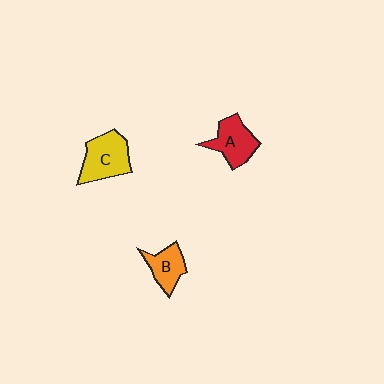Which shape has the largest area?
Shape C (yellow).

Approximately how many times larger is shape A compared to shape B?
Approximately 1.3 times.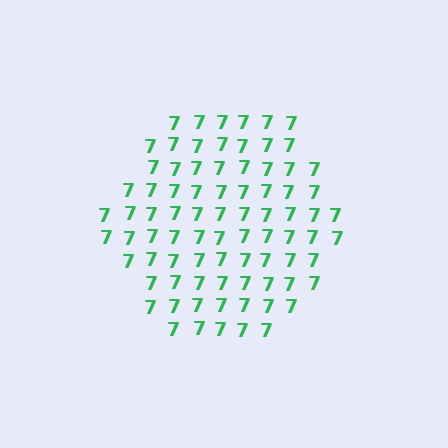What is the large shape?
The large shape is a hexagon.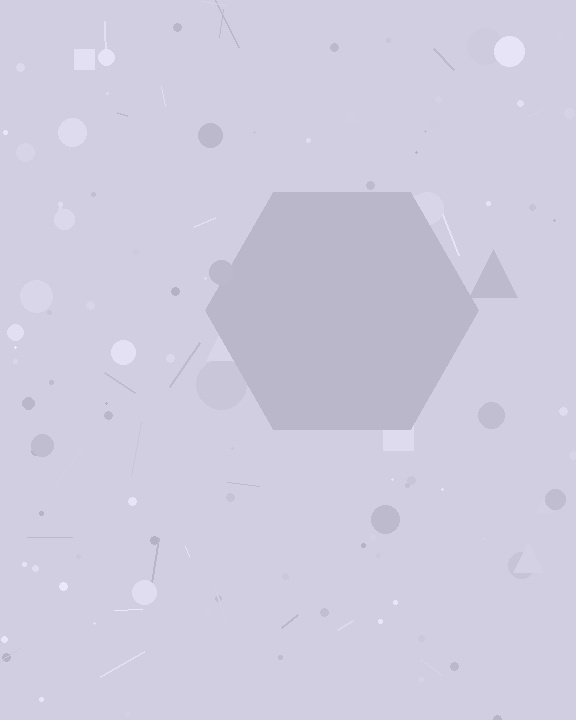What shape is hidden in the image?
A hexagon is hidden in the image.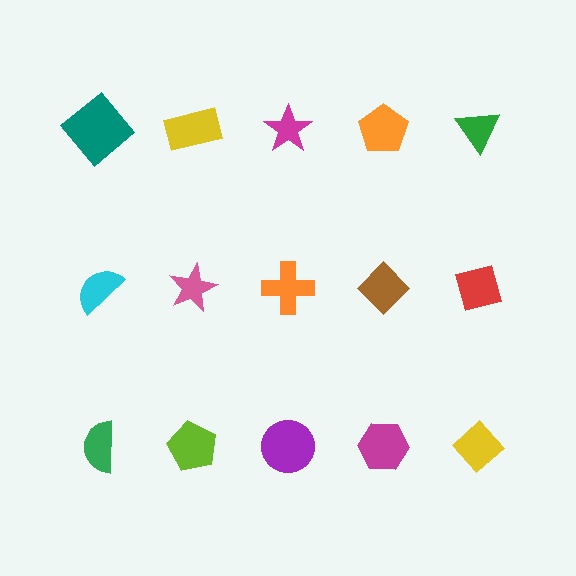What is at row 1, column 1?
A teal diamond.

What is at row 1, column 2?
A yellow rectangle.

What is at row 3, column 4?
A magenta hexagon.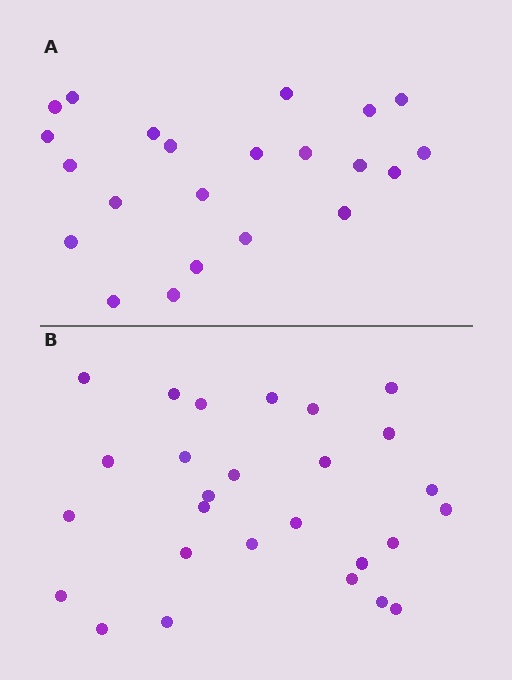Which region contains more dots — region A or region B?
Region B (the bottom region) has more dots.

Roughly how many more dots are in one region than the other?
Region B has about 5 more dots than region A.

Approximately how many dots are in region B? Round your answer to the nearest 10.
About 30 dots. (The exact count is 27, which rounds to 30.)